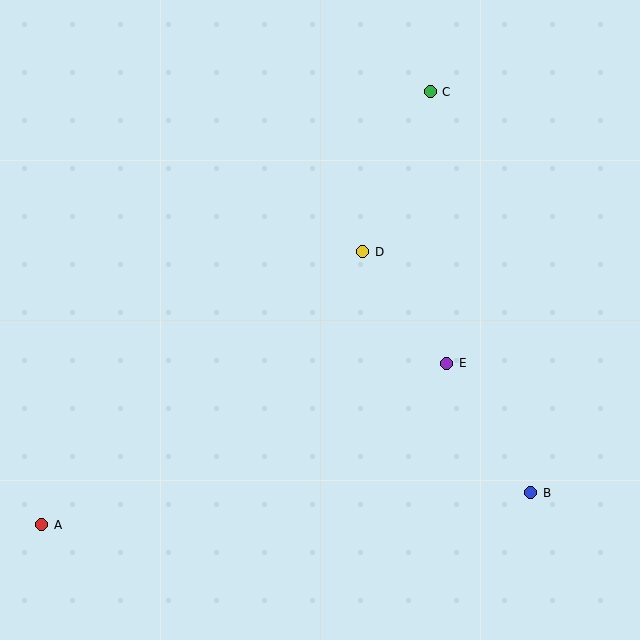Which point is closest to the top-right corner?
Point C is closest to the top-right corner.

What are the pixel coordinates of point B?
Point B is at (531, 493).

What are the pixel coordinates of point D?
Point D is at (363, 252).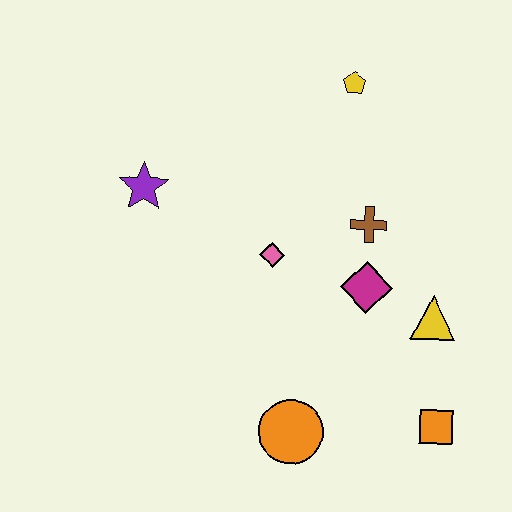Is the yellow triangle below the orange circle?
No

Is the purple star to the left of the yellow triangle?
Yes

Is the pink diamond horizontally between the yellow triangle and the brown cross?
No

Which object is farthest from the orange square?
The purple star is farthest from the orange square.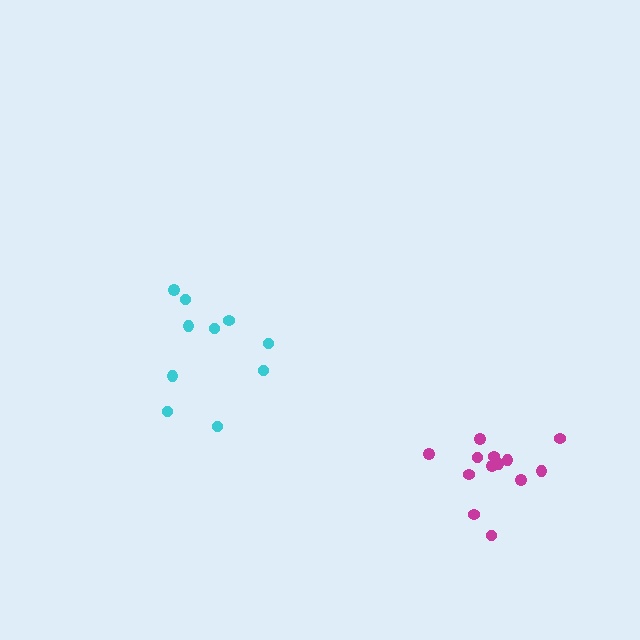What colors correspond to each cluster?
The clusters are colored: cyan, magenta.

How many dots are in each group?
Group 1: 10 dots, Group 2: 13 dots (23 total).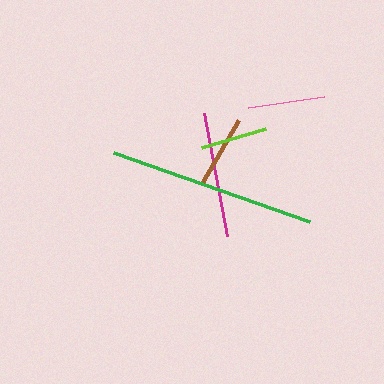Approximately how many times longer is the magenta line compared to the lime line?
The magenta line is approximately 1.9 times the length of the lime line.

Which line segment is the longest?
The green line is the longest at approximately 208 pixels.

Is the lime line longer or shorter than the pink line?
The pink line is longer than the lime line.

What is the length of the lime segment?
The lime segment is approximately 67 pixels long.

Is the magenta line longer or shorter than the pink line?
The magenta line is longer than the pink line.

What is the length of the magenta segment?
The magenta segment is approximately 125 pixels long.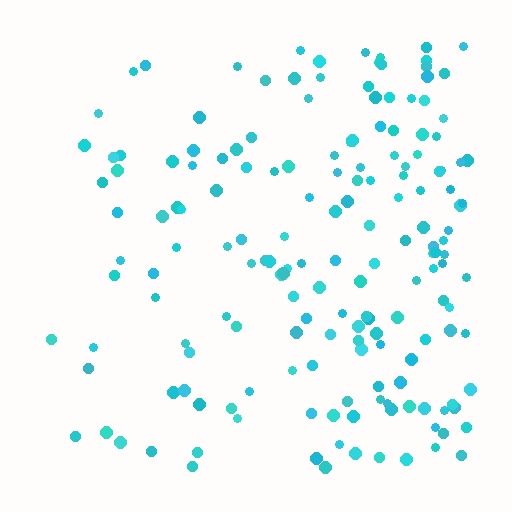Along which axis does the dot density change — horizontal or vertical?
Horizontal.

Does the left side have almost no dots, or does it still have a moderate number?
Still a moderate number, just noticeably fewer than the right.